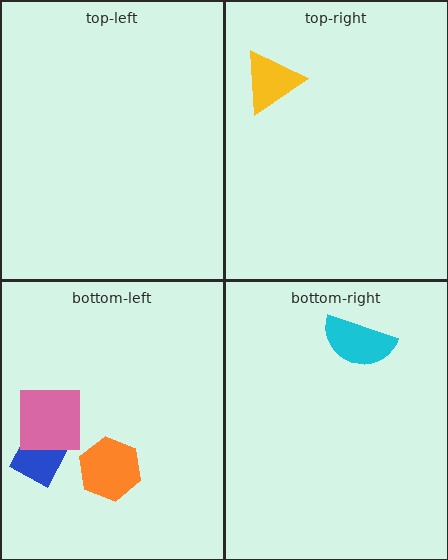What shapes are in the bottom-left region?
The blue diamond, the orange hexagon, the pink square.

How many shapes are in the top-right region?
1.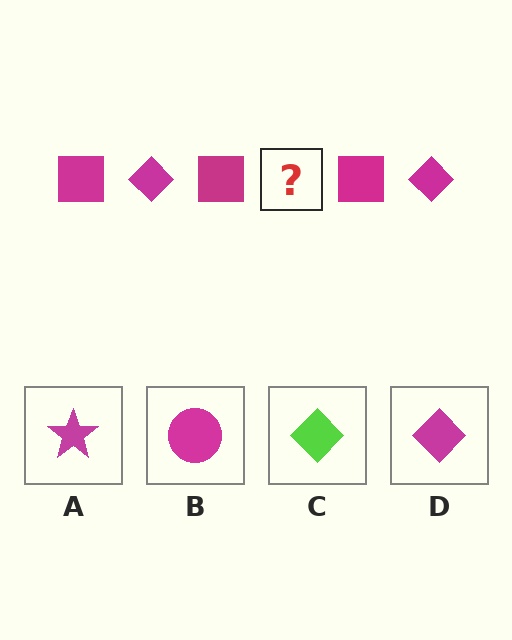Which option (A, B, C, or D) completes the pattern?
D.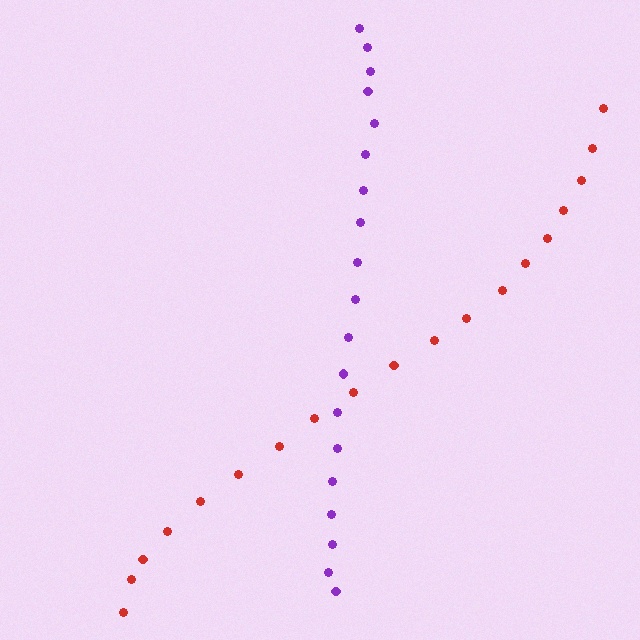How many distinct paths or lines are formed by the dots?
There are 2 distinct paths.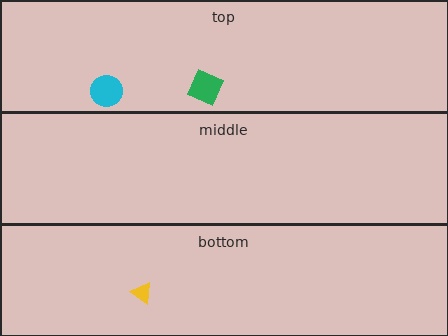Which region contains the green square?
The top region.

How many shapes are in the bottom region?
1.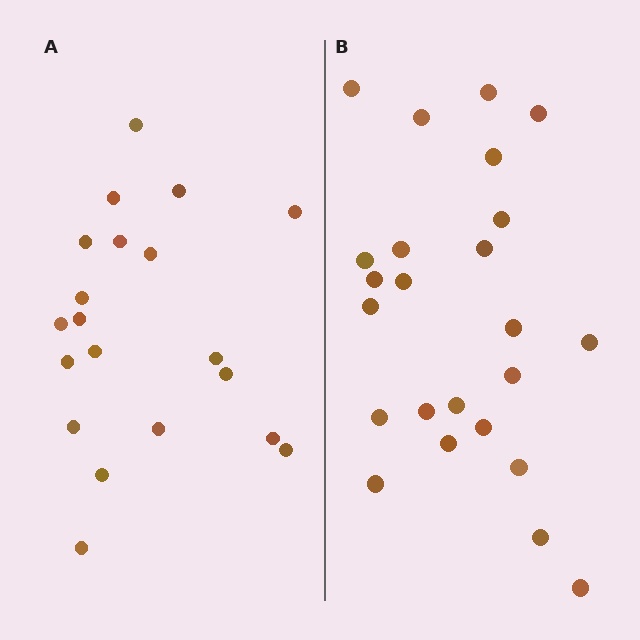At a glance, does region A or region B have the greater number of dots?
Region B (the right region) has more dots.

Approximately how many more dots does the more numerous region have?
Region B has about 4 more dots than region A.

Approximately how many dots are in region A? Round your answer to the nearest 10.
About 20 dots.